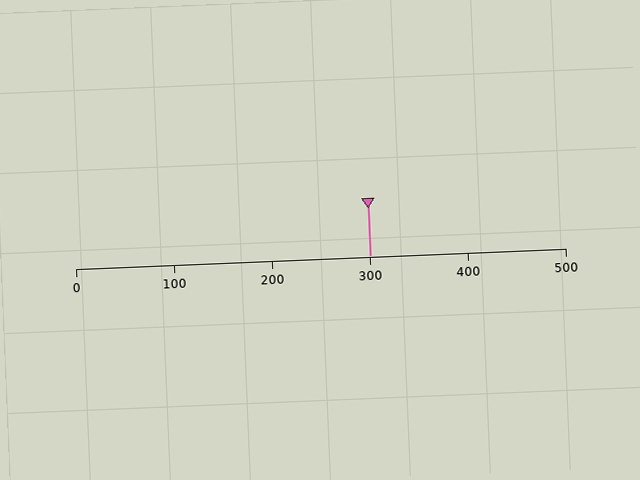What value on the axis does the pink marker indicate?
The marker indicates approximately 300.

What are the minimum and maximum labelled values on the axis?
The axis runs from 0 to 500.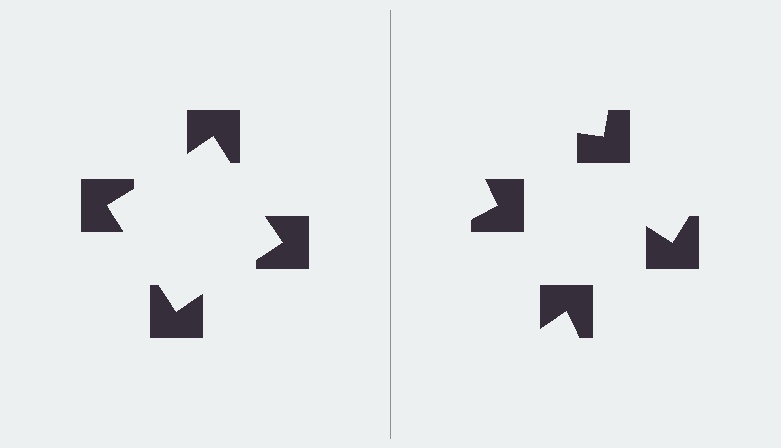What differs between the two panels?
The notched squares are positioned identically on both sides; only the wedge orientations differ. On the left they align to a square; on the right they are misaligned.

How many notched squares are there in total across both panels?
8 — 4 on each side.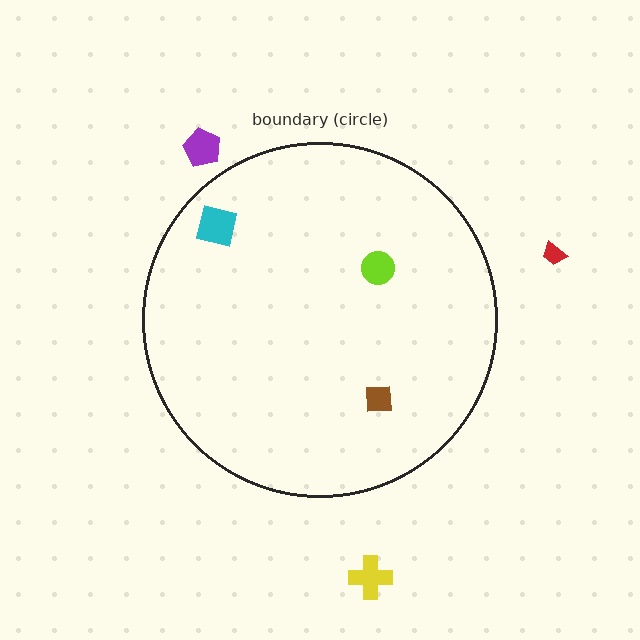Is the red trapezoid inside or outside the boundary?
Outside.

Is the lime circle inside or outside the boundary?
Inside.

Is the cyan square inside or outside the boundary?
Inside.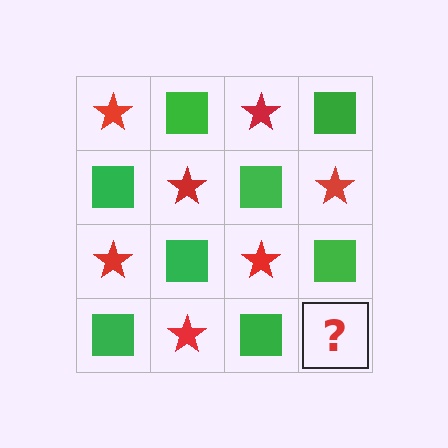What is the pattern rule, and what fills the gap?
The rule is that it alternates red star and green square in a checkerboard pattern. The gap should be filled with a red star.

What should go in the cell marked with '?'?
The missing cell should contain a red star.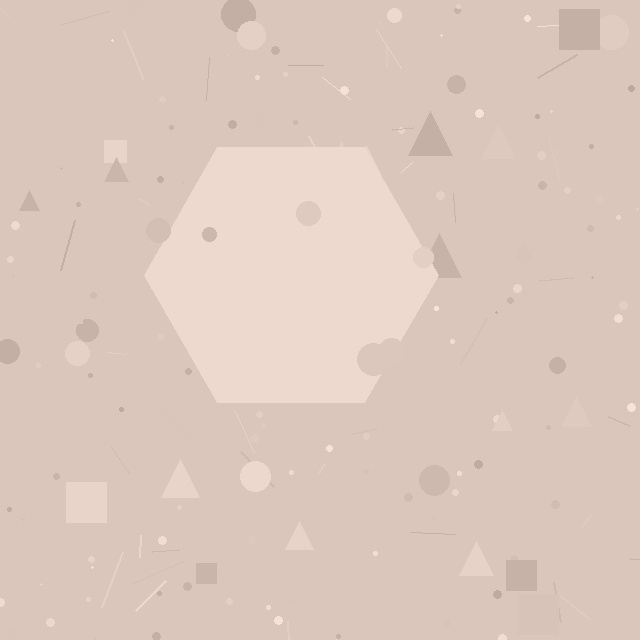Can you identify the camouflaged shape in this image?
The camouflaged shape is a hexagon.